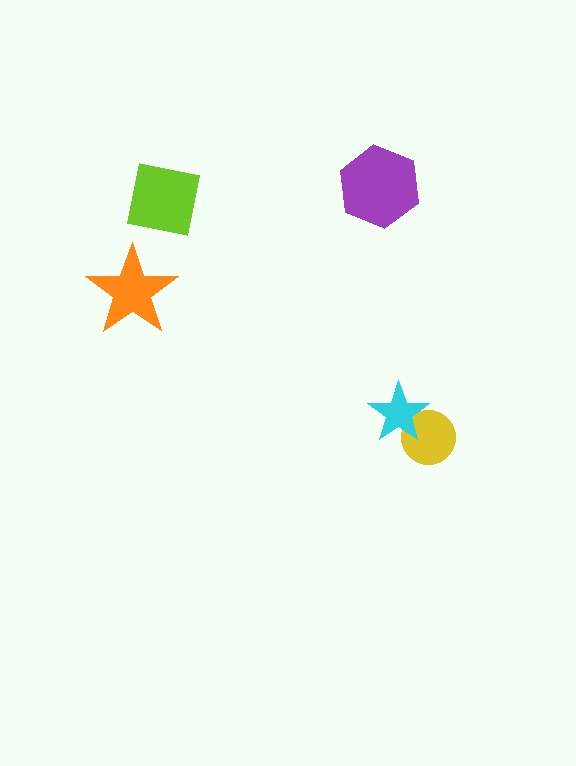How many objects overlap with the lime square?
0 objects overlap with the lime square.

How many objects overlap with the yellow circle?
1 object overlaps with the yellow circle.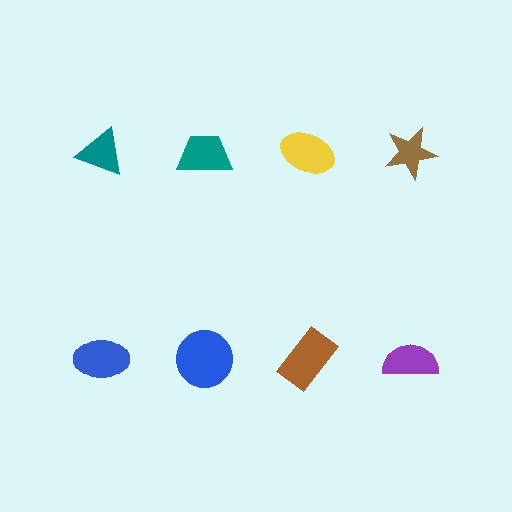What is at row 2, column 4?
A purple semicircle.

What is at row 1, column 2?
A teal trapezoid.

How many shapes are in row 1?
4 shapes.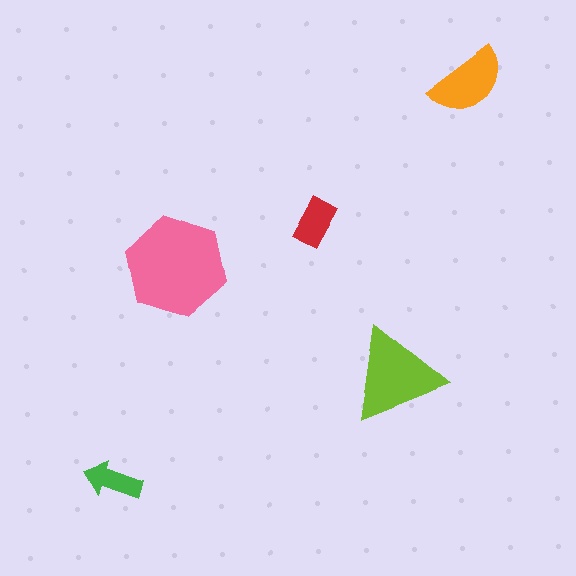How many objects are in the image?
There are 5 objects in the image.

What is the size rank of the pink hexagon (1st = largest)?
1st.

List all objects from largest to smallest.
The pink hexagon, the lime triangle, the orange semicircle, the red rectangle, the green arrow.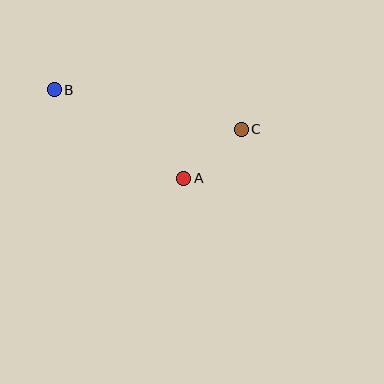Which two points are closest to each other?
Points A and C are closest to each other.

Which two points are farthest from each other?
Points B and C are farthest from each other.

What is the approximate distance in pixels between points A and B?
The distance between A and B is approximately 157 pixels.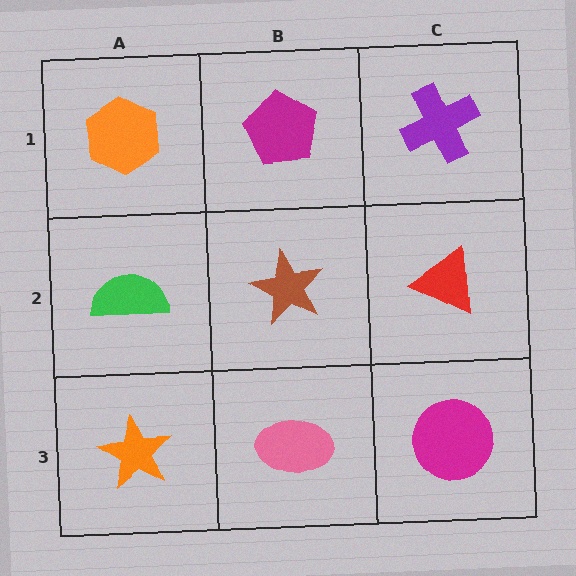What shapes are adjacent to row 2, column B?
A magenta pentagon (row 1, column B), a pink ellipse (row 3, column B), a green semicircle (row 2, column A), a red triangle (row 2, column C).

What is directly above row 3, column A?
A green semicircle.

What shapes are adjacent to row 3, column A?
A green semicircle (row 2, column A), a pink ellipse (row 3, column B).